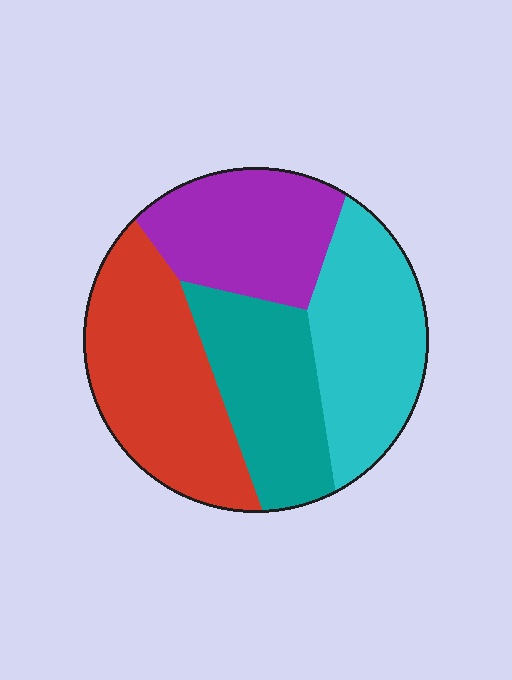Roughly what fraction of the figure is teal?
Teal covers 22% of the figure.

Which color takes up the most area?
Red, at roughly 30%.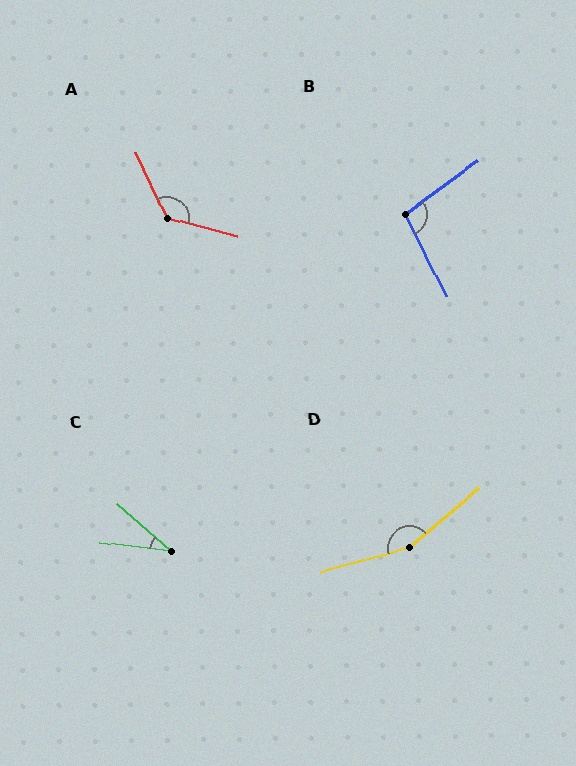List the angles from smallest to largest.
C (34°), B (99°), A (130°), D (155°).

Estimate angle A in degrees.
Approximately 130 degrees.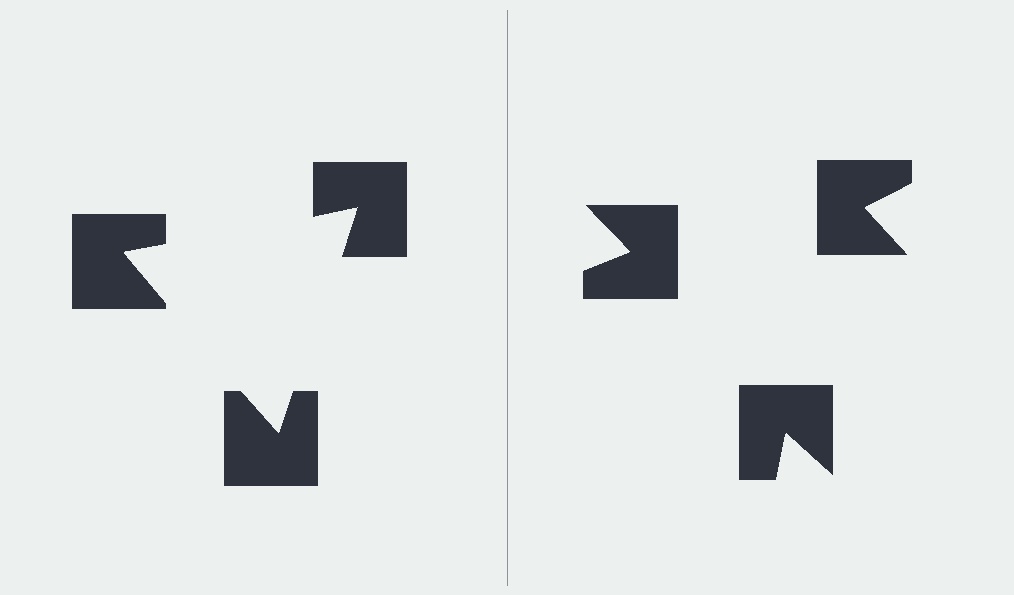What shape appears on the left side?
An illusory triangle.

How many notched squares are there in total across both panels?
6 — 3 on each side.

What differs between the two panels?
The notched squares are positioned identically on both sides; only the wedge orientations differ. On the left they align to a triangle; on the right they are misaligned.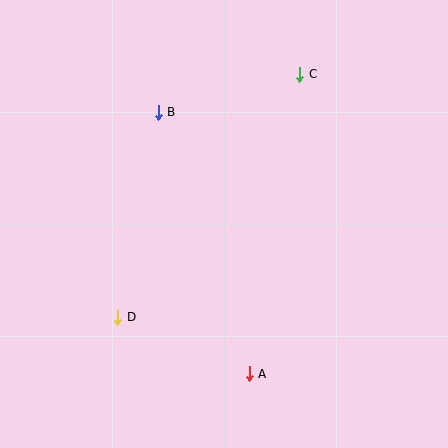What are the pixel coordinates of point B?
Point B is at (158, 112).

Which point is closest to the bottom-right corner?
Point A is closest to the bottom-right corner.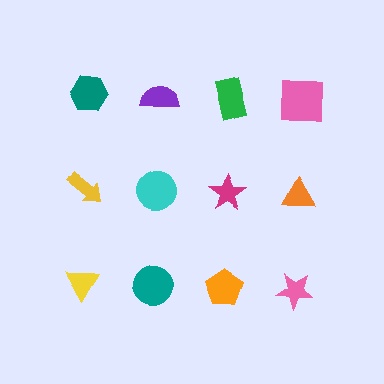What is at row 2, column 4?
An orange triangle.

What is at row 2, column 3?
A magenta star.